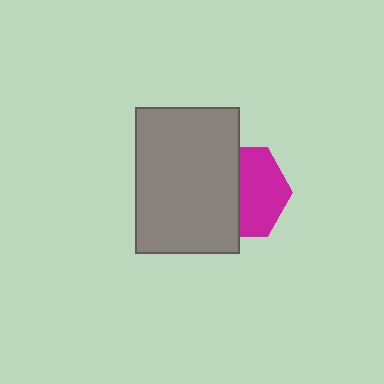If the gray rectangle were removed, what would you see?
You would see the complete magenta hexagon.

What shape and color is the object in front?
The object in front is a gray rectangle.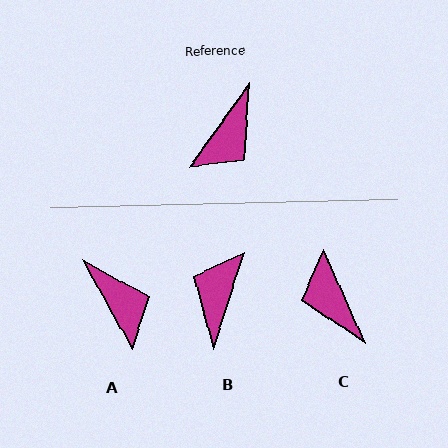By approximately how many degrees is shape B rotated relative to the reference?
Approximately 162 degrees clockwise.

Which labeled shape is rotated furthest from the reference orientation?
B, about 162 degrees away.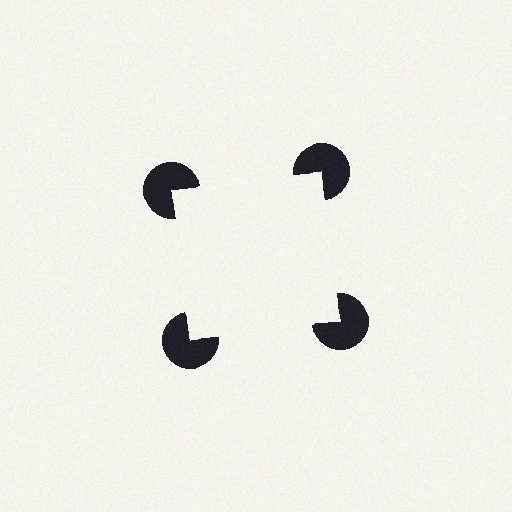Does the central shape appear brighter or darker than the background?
It typically appears slightly brighter than the background, even though no actual brightness change is drawn.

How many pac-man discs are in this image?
There are 4 — one at each vertex of the illusory square.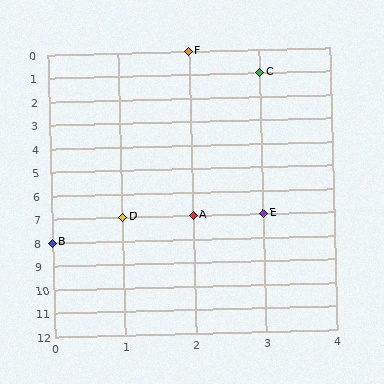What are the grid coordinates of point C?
Point C is at grid coordinates (3, 1).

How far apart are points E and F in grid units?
Points E and F are 1 column and 7 rows apart (about 7.1 grid units diagonally).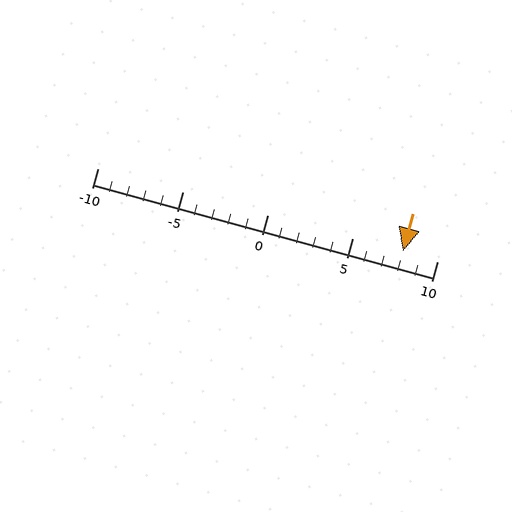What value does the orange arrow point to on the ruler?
The orange arrow points to approximately 8.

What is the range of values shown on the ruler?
The ruler shows values from -10 to 10.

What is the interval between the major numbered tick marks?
The major tick marks are spaced 5 units apart.